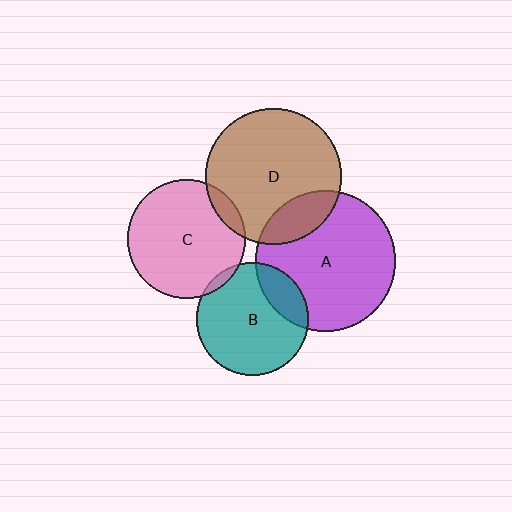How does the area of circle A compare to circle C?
Approximately 1.4 times.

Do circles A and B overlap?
Yes.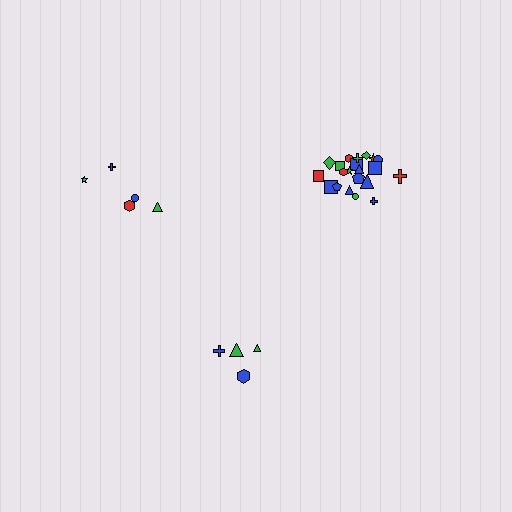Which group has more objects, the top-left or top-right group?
The top-right group.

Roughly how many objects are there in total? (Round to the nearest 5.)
Roughly 30 objects in total.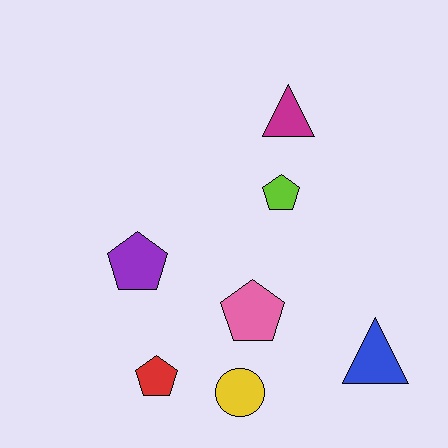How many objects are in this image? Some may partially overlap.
There are 7 objects.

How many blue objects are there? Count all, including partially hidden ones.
There is 1 blue object.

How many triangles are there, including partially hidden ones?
There are 2 triangles.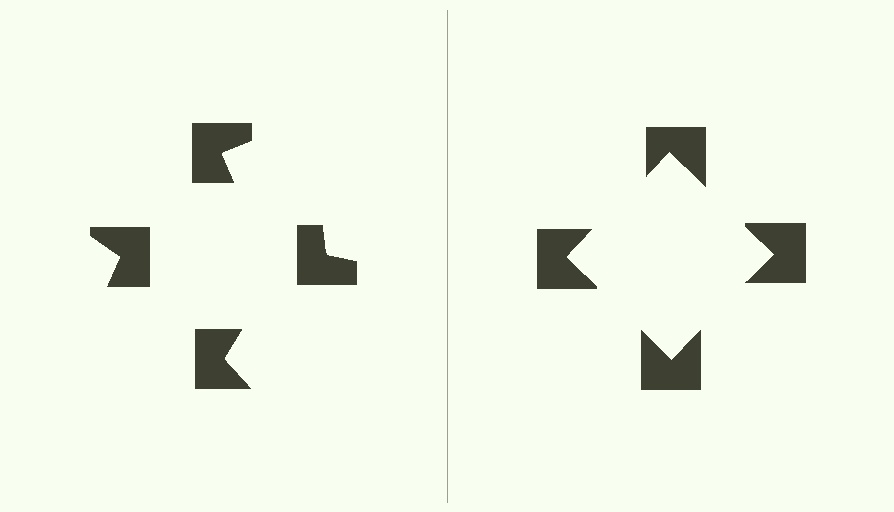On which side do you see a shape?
An illusory square appears on the right side. On the left side the wedge cuts are rotated, so no coherent shape forms.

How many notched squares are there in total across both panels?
8 — 4 on each side.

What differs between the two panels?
The notched squares are positioned identically on both sides; only the wedge orientations differ. On the right they align to a square; on the left they are misaligned.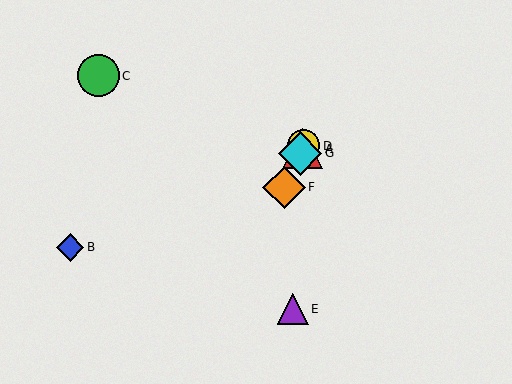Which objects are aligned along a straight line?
Objects A, D, F, G are aligned along a straight line.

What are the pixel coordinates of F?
Object F is at (284, 187).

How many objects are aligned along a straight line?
4 objects (A, D, F, G) are aligned along a straight line.